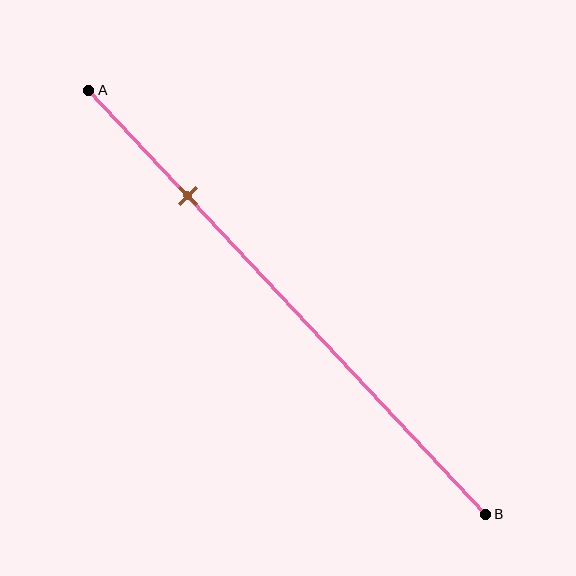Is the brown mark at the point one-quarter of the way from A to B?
Yes, the mark is approximately at the one-quarter point.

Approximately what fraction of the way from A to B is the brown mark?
The brown mark is approximately 25% of the way from A to B.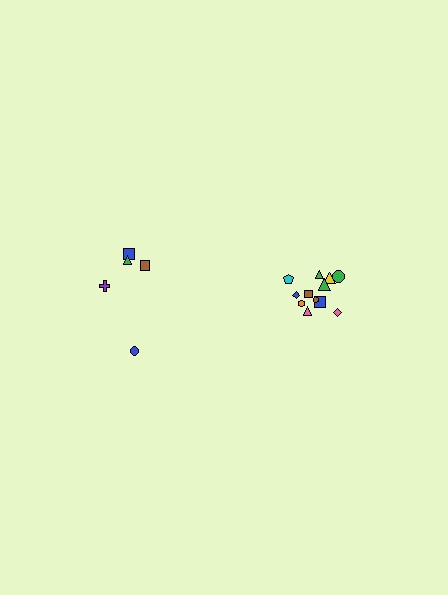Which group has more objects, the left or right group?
The right group.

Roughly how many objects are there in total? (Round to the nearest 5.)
Roughly 15 objects in total.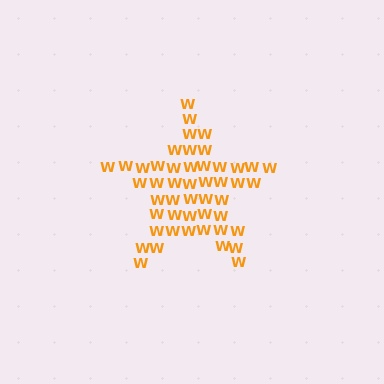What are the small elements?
The small elements are letter W's.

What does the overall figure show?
The overall figure shows a star.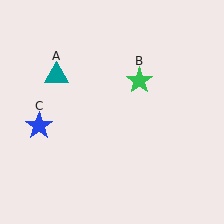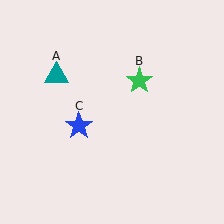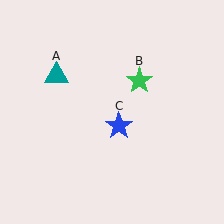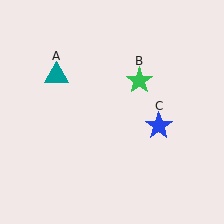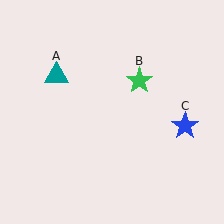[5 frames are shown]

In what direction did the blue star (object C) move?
The blue star (object C) moved right.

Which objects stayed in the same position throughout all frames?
Teal triangle (object A) and green star (object B) remained stationary.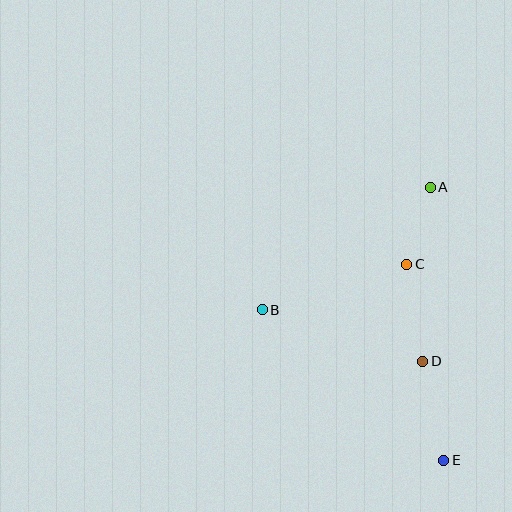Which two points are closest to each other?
Points A and C are closest to each other.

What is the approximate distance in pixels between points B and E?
The distance between B and E is approximately 236 pixels.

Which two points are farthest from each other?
Points A and E are farthest from each other.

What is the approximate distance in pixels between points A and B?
The distance between A and B is approximately 208 pixels.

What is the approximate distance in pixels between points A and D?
The distance between A and D is approximately 174 pixels.